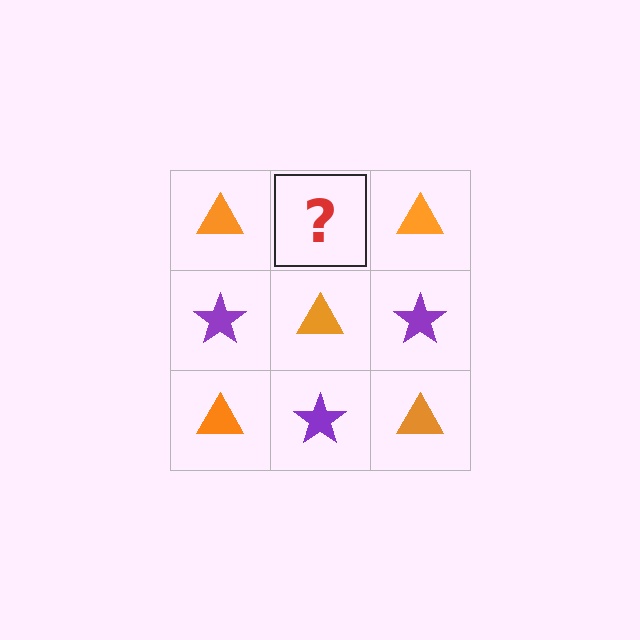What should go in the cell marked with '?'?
The missing cell should contain a purple star.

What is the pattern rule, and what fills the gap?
The rule is that it alternates orange triangle and purple star in a checkerboard pattern. The gap should be filled with a purple star.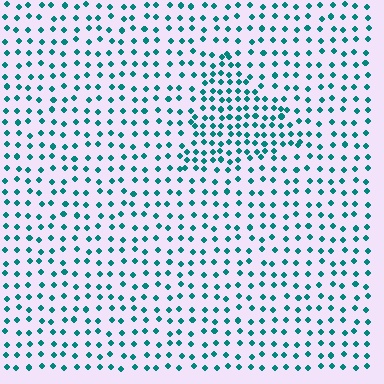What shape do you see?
I see a triangle.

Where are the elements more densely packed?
The elements are more densely packed inside the triangle boundary.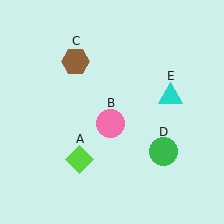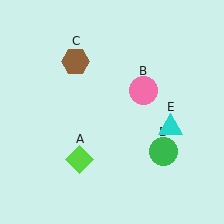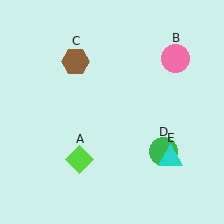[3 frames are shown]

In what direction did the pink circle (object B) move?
The pink circle (object B) moved up and to the right.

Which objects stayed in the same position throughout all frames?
Lime diamond (object A) and brown hexagon (object C) and green circle (object D) remained stationary.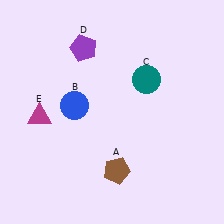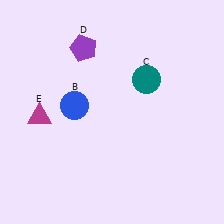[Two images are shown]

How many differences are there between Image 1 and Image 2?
There is 1 difference between the two images.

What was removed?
The brown pentagon (A) was removed in Image 2.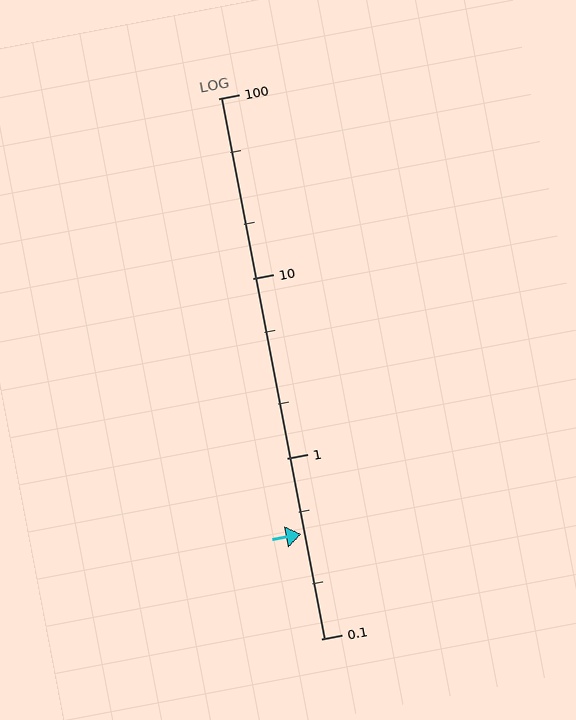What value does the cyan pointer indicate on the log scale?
The pointer indicates approximately 0.38.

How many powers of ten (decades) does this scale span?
The scale spans 3 decades, from 0.1 to 100.